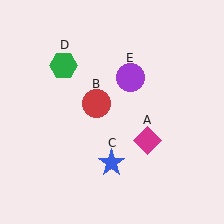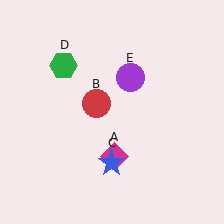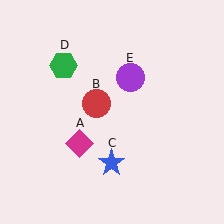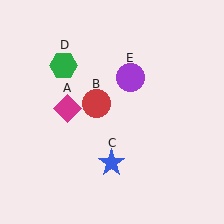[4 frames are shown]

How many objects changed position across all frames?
1 object changed position: magenta diamond (object A).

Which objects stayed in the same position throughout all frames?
Red circle (object B) and blue star (object C) and green hexagon (object D) and purple circle (object E) remained stationary.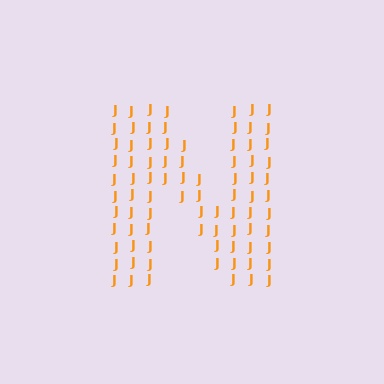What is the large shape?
The large shape is the letter N.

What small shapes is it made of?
It is made of small letter J's.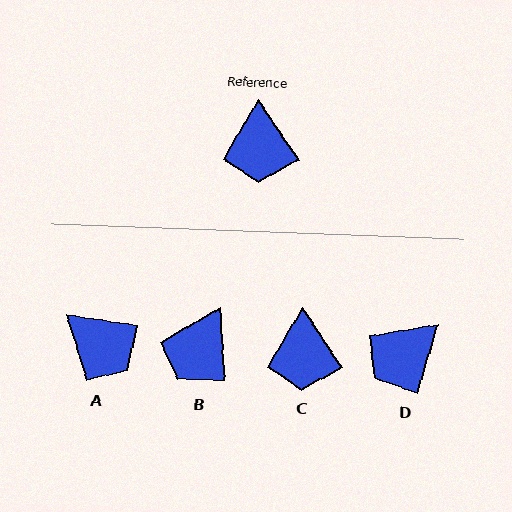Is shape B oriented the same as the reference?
No, it is off by about 30 degrees.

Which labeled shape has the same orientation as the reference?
C.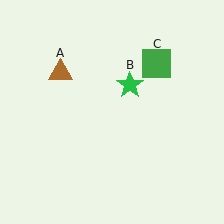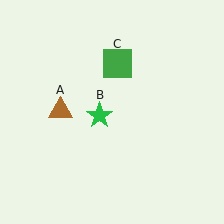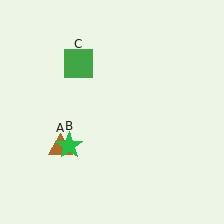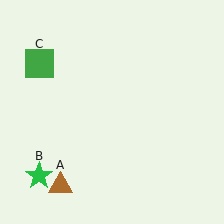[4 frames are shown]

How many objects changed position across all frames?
3 objects changed position: brown triangle (object A), green star (object B), green square (object C).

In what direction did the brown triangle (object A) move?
The brown triangle (object A) moved down.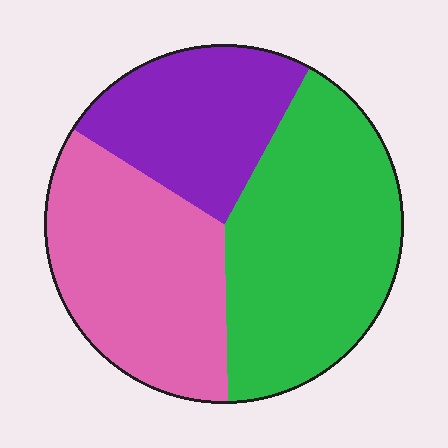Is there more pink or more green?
Green.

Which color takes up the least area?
Purple, at roughly 25%.